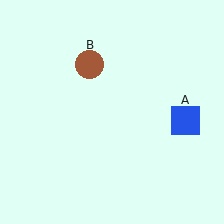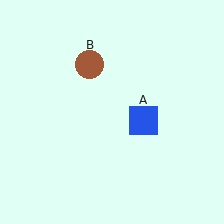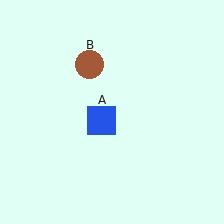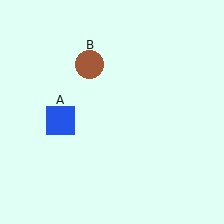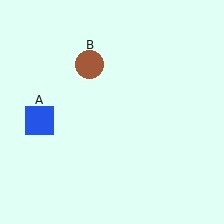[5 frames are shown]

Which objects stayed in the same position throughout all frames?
Brown circle (object B) remained stationary.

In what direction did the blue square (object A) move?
The blue square (object A) moved left.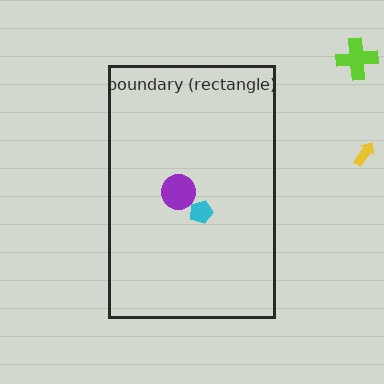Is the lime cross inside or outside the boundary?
Outside.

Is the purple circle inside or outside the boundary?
Inside.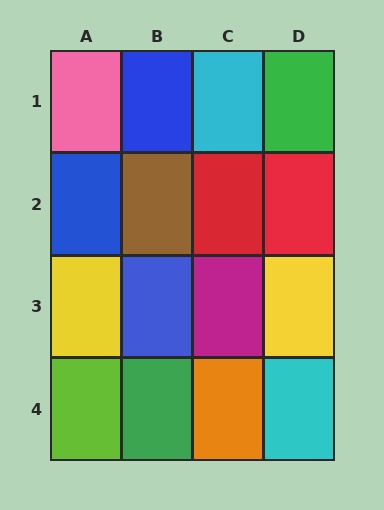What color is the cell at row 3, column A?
Yellow.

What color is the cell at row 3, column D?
Yellow.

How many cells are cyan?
2 cells are cyan.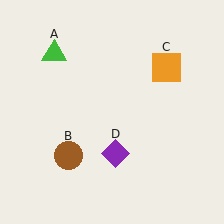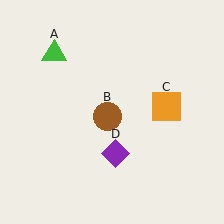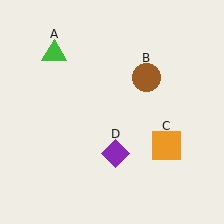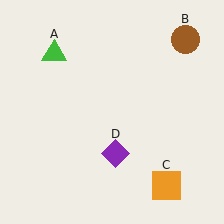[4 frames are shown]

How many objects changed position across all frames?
2 objects changed position: brown circle (object B), orange square (object C).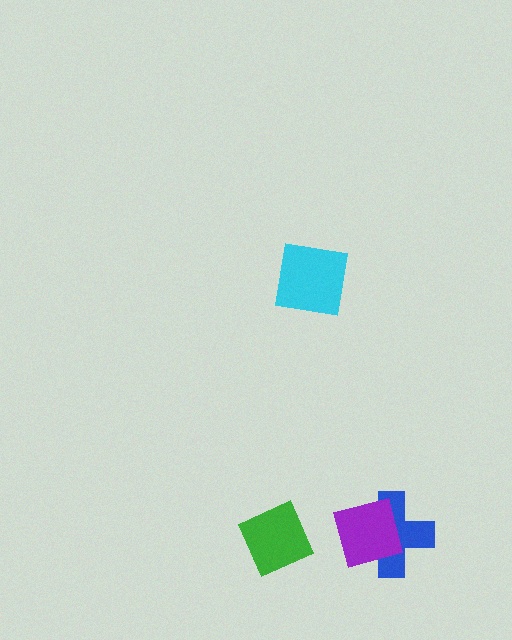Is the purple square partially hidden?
No, no other shape covers it.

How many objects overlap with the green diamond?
0 objects overlap with the green diamond.